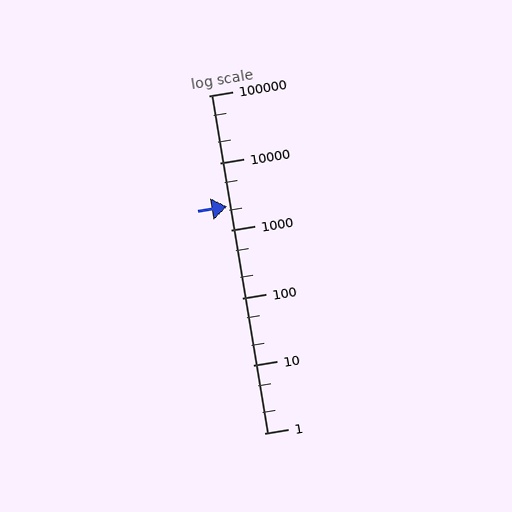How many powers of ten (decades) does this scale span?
The scale spans 5 decades, from 1 to 100000.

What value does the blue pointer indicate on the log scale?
The pointer indicates approximately 2300.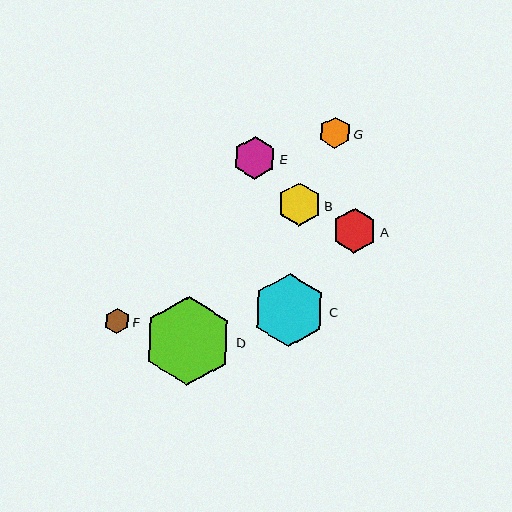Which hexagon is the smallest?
Hexagon F is the smallest with a size of approximately 25 pixels.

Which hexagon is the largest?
Hexagon D is the largest with a size of approximately 89 pixels.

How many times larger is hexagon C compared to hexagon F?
Hexagon C is approximately 2.9 times the size of hexagon F.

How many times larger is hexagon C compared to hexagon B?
Hexagon C is approximately 1.7 times the size of hexagon B.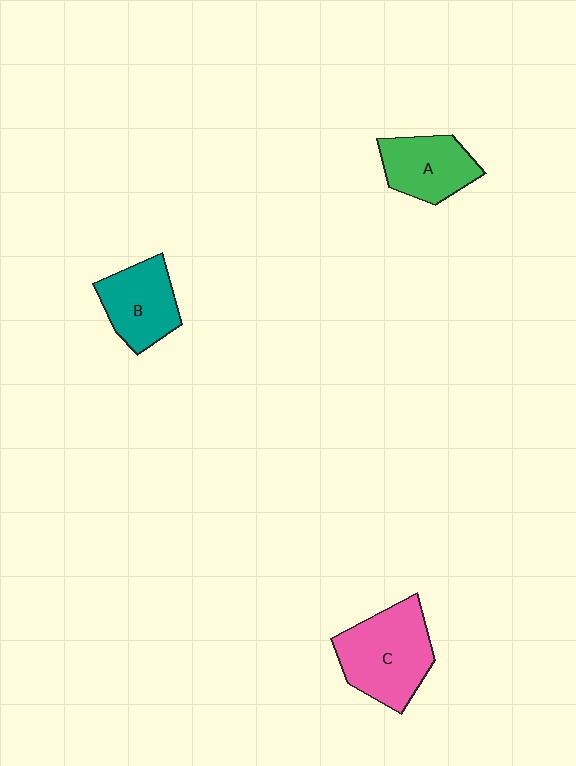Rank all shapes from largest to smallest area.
From largest to smallest: C (pink), B (teal), A (green).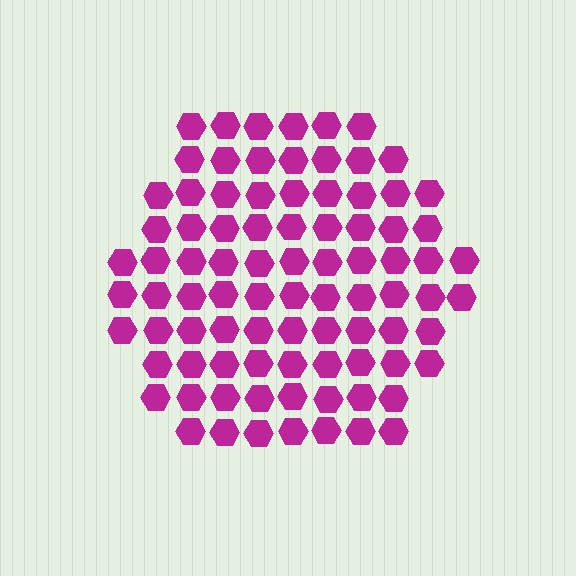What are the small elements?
The small elements are hexagons.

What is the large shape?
The large shape is a hexagon.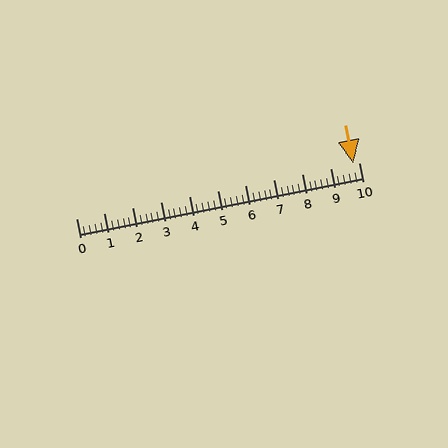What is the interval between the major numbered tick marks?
The major tick marks are spaced 1 units apart.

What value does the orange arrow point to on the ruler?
The orange arrow points to approximately 9.8.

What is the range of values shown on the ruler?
The ruler shows values from 0 to 10.